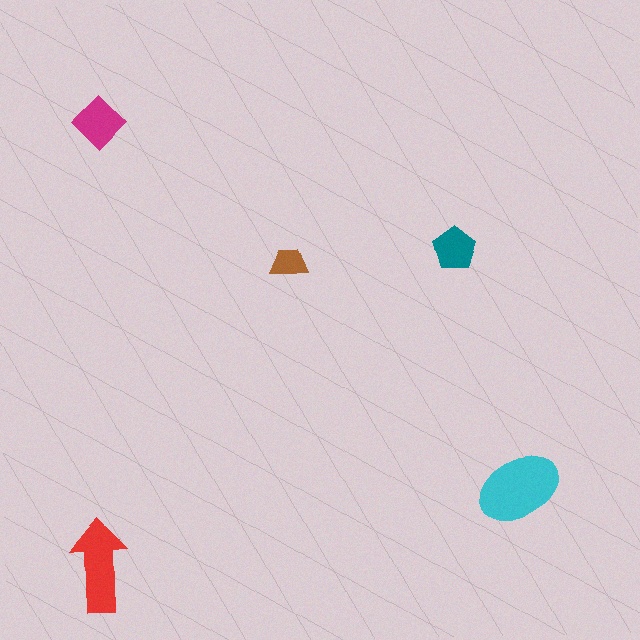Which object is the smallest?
The brown trapezoid.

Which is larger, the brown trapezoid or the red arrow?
The red arrow.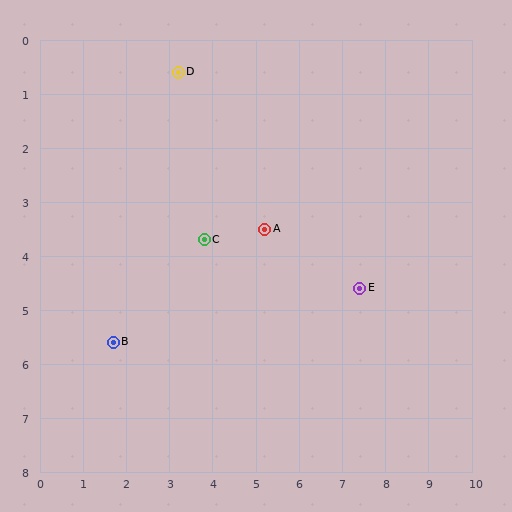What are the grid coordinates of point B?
Point B is at approximately (1.7, 5.6).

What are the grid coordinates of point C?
Point C is at approximately (3.8, 3.7).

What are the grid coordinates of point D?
Point D is at approximately (3.2, 0.6).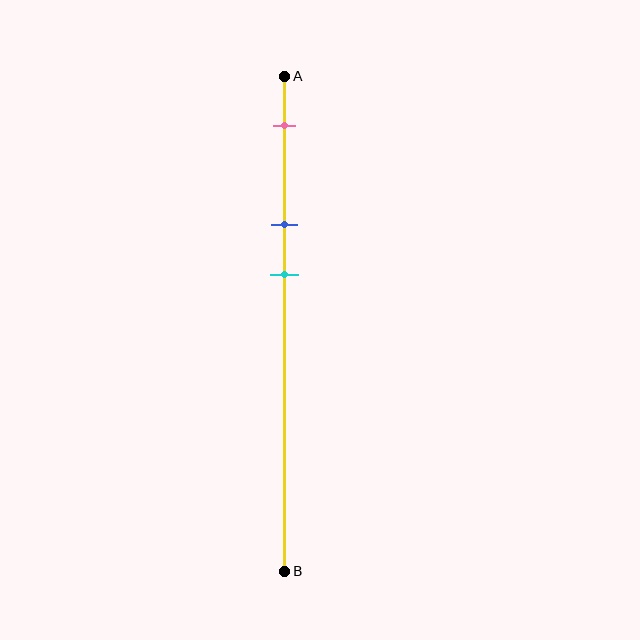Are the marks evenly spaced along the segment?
Yes, the marks are approximately evenly spaced.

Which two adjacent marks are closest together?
The blue and cyan marks are the closest adjacent pair.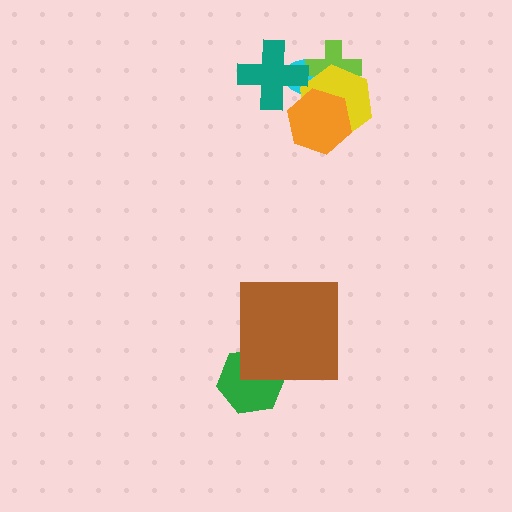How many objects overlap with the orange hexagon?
2 objects overlap with the orange hexagon.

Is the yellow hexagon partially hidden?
Yes, it is partially covered by another shape.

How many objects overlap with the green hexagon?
1 object overlaps with the green hexagon.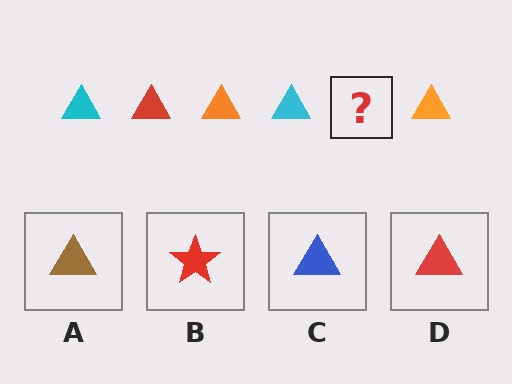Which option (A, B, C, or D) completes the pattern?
D.